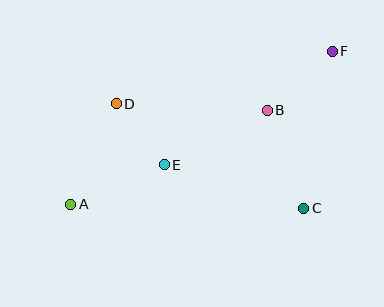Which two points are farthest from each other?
Points A and F are farthest from each other.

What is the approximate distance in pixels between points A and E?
The distance between A and E is approximately 102 pixels.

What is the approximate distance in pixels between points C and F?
The distance between C and F is approximately 159 pixels.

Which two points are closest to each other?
Points D and E are closest to each other.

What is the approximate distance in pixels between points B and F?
The distance between B and F is approximately 88 pixels.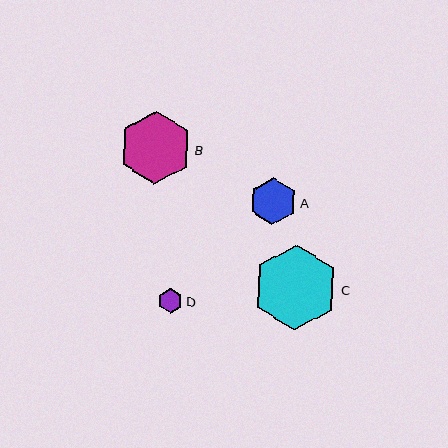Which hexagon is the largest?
Hexagon C is the largest with a size of approximately 85 pixels.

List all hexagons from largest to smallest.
From largest to smallest: C, B, A, D.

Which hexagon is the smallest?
Hexagon D is the smallest with a size of approximately 25 pixels.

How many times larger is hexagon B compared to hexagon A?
Hexagon B is approximately 1.5 times the size of hexagon A.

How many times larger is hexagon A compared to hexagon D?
Hexagon A is approximately 1.9 times the size of hexagon D.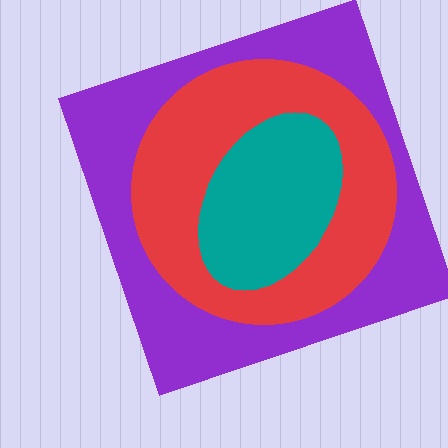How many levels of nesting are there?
3.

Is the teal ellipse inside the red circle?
Yes.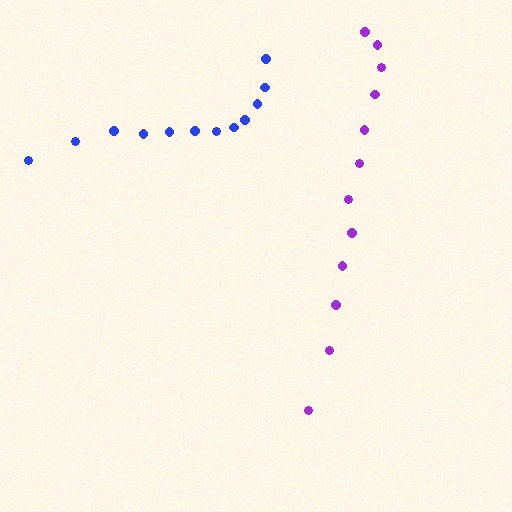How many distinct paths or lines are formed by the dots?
There are 2 distinct paths.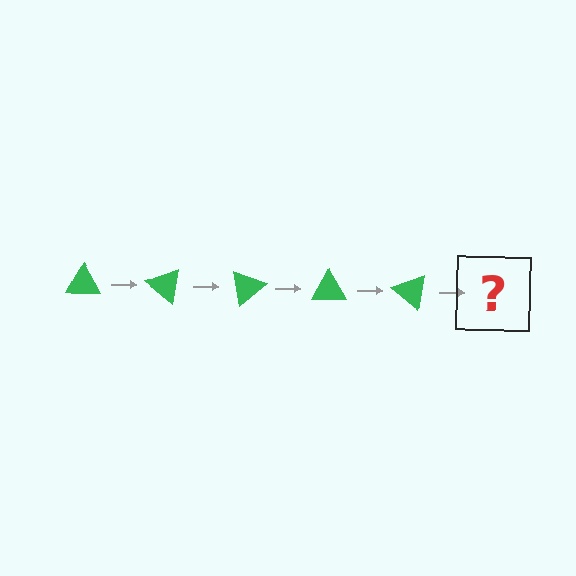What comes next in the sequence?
The next element should be a green triangle rotated 200 degrees.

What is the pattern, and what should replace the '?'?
The pattern is that the triangle rotates 40 degrees each step. The '?' should be a green triangle rotated 200 degrees.